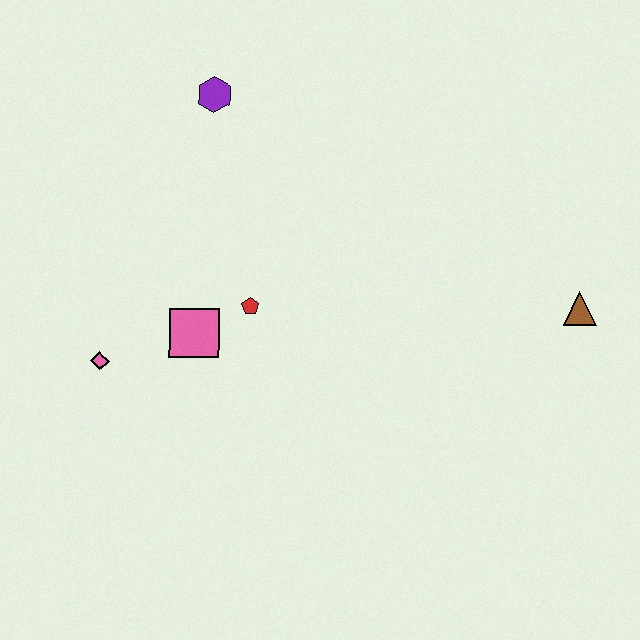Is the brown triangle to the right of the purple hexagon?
Yes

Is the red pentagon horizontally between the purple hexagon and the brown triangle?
Yes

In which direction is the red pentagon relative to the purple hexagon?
The red pentagon is below the purple hexagon.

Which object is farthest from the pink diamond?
The brown triangle is farthest from the pink diamond.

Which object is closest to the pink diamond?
The pink square is closest to the pink diamond.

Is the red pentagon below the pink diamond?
No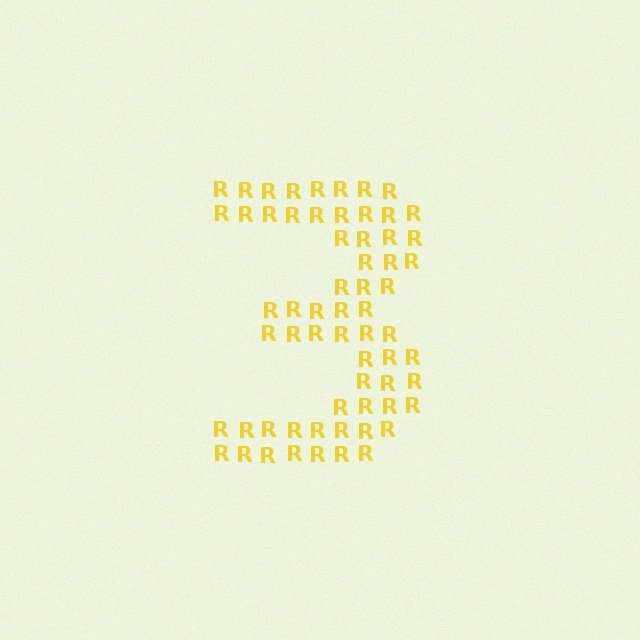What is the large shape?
The large shape is the digit 3.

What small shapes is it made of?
It is made of small letter R's.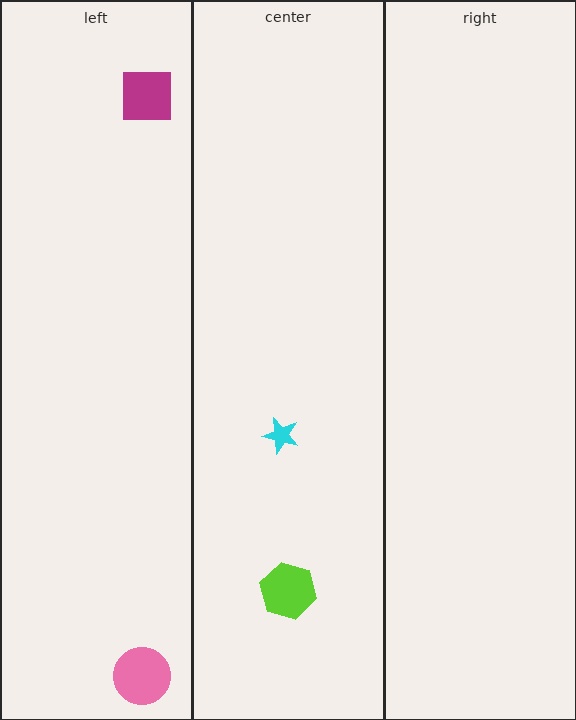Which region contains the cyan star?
The center region.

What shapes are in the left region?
The magenta square, the pink circle.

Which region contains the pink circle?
The left region.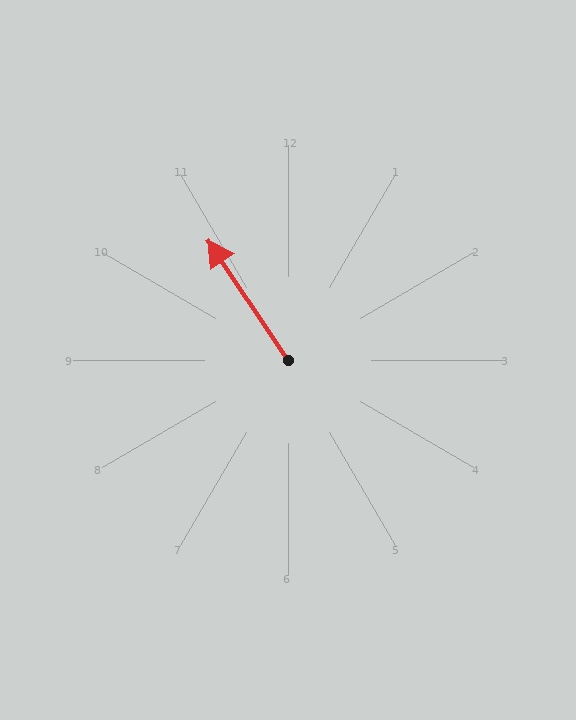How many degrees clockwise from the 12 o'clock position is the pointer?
Approximately 326 degrees.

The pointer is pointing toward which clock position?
Roughly 11 o'clock.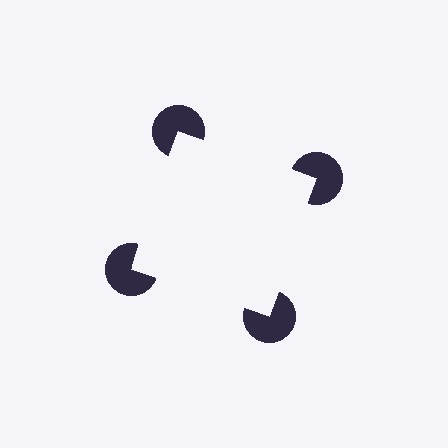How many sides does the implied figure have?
4 sides.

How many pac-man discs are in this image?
There are 4 — one at each vertex of the illusory square.